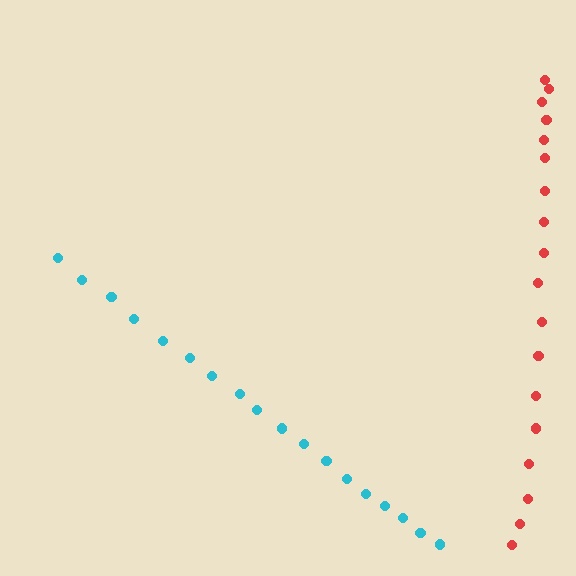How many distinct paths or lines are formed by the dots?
There are 2 distinct paths.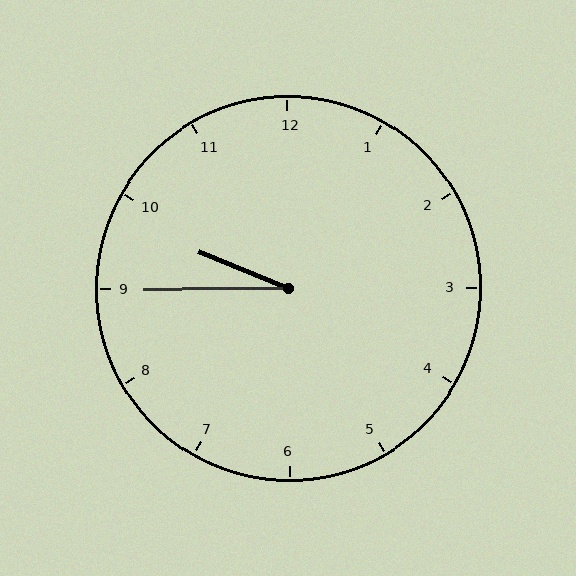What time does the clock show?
9:45.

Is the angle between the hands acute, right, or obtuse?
It is acute.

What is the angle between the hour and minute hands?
Approximately 22 degrees.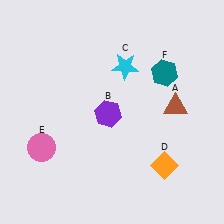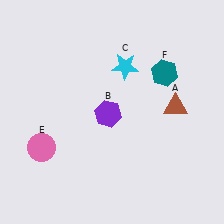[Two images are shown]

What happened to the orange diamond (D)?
The orange diamond (D) was removed in Image 2. It was in the bottom-right area of Image 1.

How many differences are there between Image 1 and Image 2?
There is 1 difference between the two images.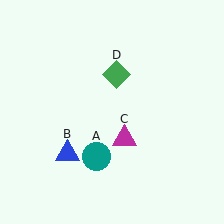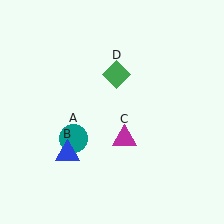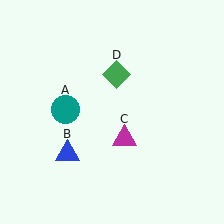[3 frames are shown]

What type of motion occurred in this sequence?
The teal circle (object A) rotated clockwise around the center of the scene.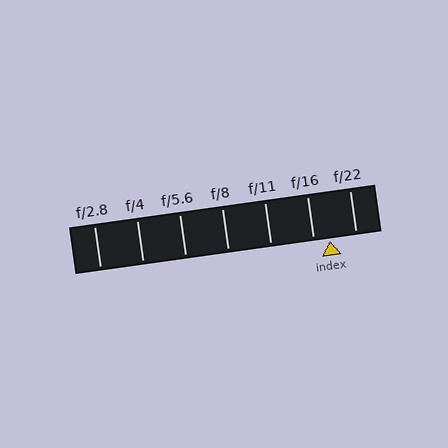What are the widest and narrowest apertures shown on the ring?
The widest aperture shown is f/2.8 and the narrowest is f/22.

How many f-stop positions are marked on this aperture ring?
There are 7 f-stop positions marked.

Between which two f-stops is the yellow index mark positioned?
The index mark is between f/16 and f/22.